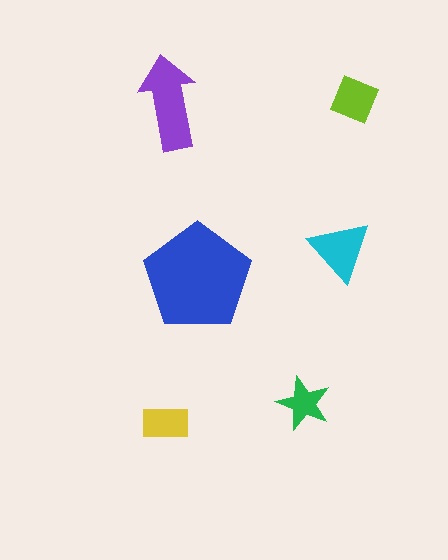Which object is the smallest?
The green star.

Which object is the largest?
The blue pentagon.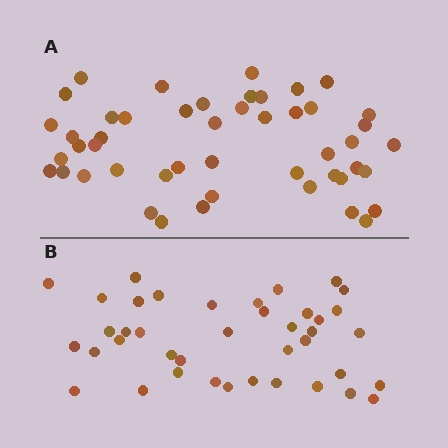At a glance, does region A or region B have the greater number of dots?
Region A (the top region) has more dots.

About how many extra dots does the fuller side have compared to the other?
Region A has roughly 8 or so more dots than region B.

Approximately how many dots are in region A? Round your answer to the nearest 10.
About 50 dots. (The exact count is 48, which rounds to 50.)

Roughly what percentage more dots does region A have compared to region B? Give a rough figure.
About 20% more.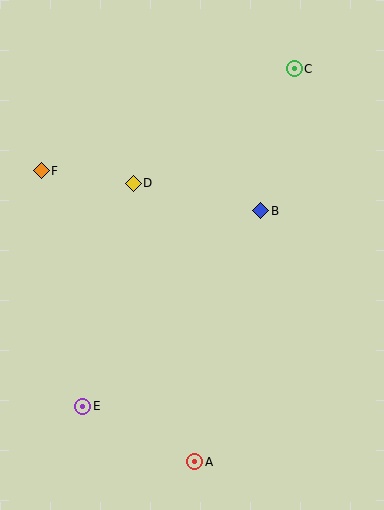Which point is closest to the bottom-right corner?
Point A is closest to the bottom-right corner.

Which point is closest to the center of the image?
Point B at (261, 211) is closest to the center.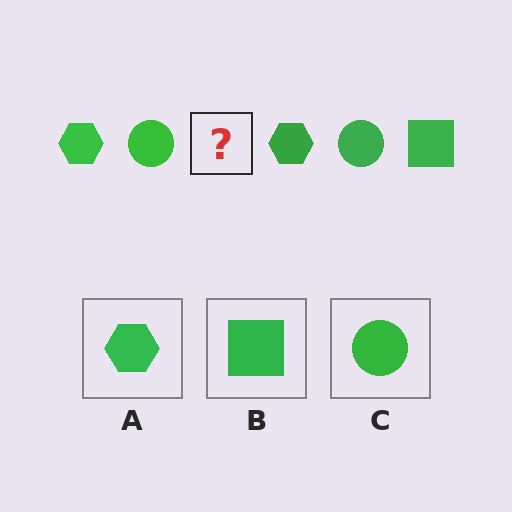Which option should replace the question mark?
Option B.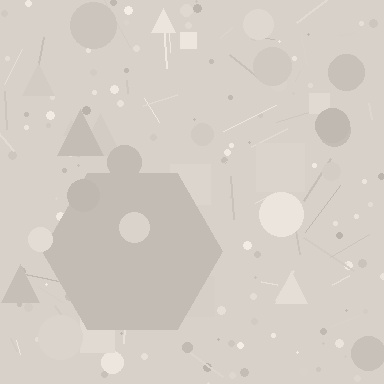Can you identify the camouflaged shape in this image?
The camouflaged shape is a hexagon.